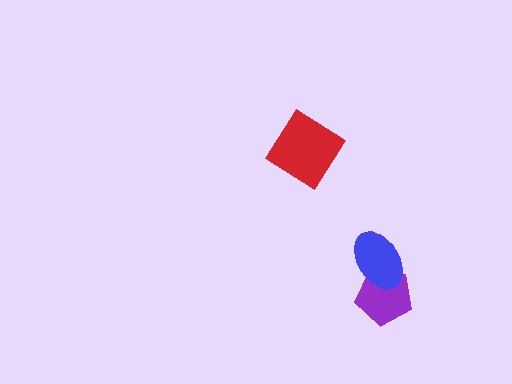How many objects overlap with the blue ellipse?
1 object overlaps with the blue ellipse.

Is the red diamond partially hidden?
No, no other shape covers it.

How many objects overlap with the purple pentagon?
1 object overlaps with the purple pentagon.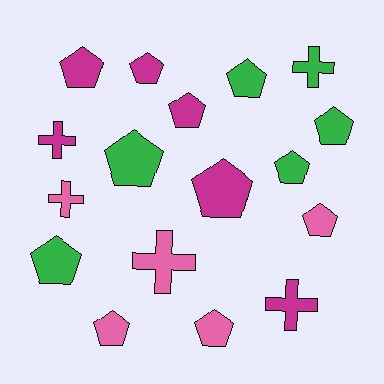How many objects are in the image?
There are 17 objects.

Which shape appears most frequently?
Pentagon, with 12 objects.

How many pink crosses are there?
There are 2 pink crosses.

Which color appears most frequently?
Magenta, with 6 objects.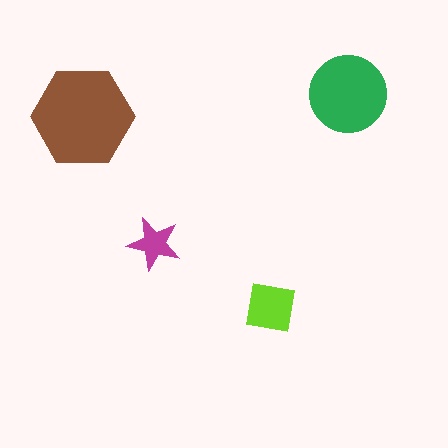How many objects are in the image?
There are 4 objects in the image.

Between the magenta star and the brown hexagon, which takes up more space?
The brown hexagon.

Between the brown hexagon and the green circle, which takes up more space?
The brown hexagon.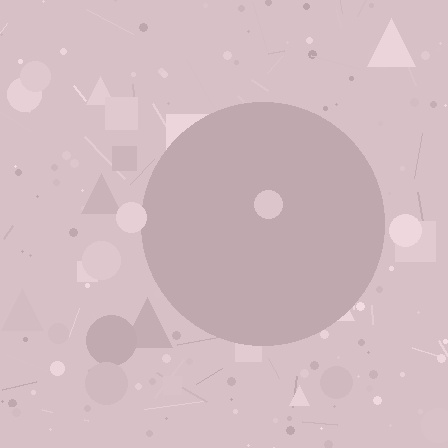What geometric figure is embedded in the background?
A circle is embedded in the background.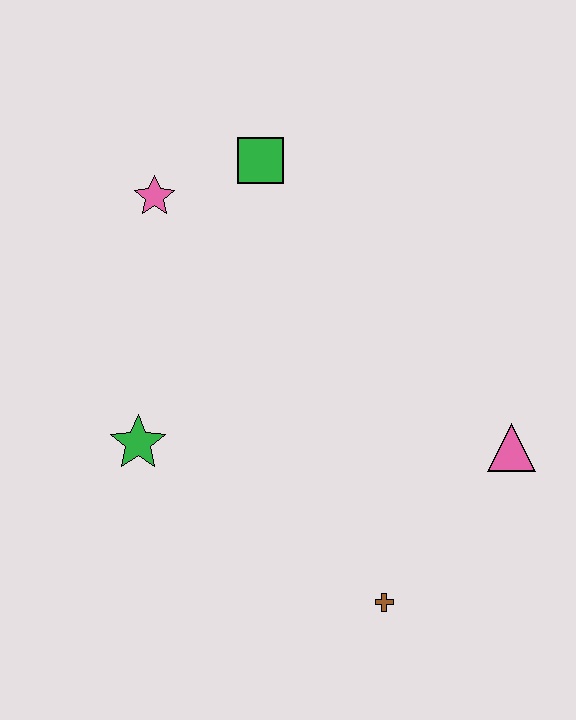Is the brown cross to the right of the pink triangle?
No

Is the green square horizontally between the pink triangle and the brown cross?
No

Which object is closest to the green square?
The pink star is closest to the green square.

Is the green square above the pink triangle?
Yes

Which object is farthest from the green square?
The brown cross is farthest from the green square.